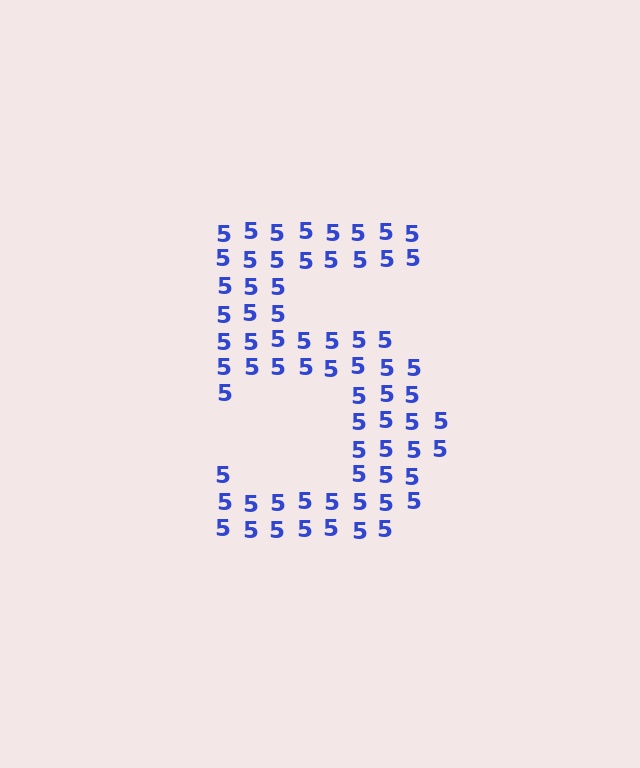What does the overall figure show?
The overall figure shows the digit 5.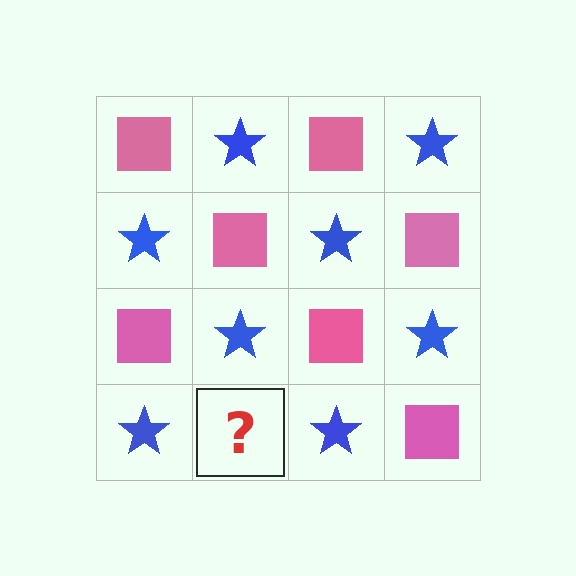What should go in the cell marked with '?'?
The missing cell should contain a pink square.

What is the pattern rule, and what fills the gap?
The rule is that it alternates pink square and blue star in a checkerboard pattern. The gap should be filled with a pink square.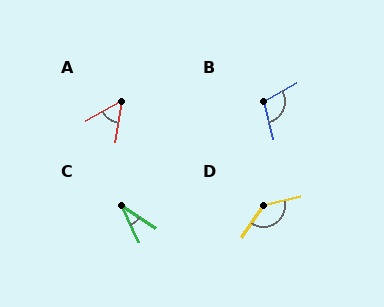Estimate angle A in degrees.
Approximately 52 degrees.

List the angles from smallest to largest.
C (31°), A (52°), B (106°), D (136°).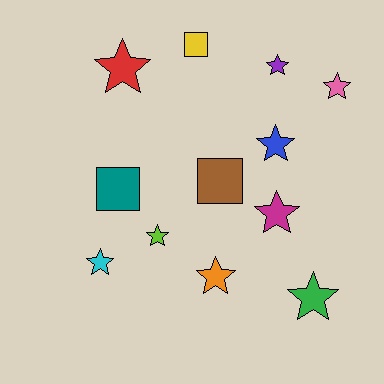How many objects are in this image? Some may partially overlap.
There are 12 objects.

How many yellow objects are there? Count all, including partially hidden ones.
There is 1 yellow object.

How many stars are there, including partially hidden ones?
There are 9 stars.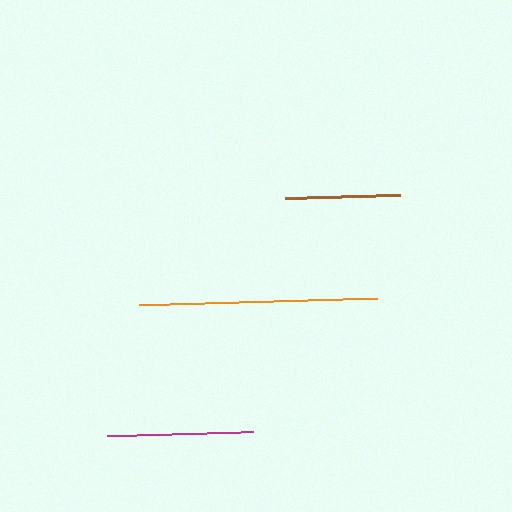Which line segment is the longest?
The orange line is the longest at approximately 237 pixels.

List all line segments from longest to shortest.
From longest to shortest: orange, magenta, brown.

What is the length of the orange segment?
The orange segment is approximately 237 pixels long.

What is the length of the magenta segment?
The magenta segment is approximately 145 pixels long.